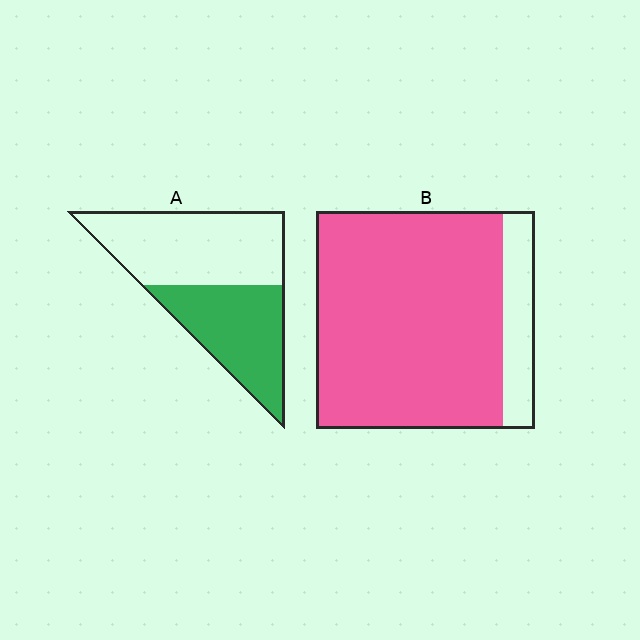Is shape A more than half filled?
No.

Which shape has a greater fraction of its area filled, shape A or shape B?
Shape B.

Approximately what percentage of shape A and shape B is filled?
A is approximately 45% and B is approximately 85%.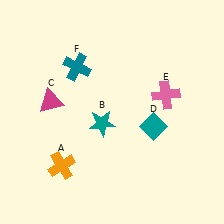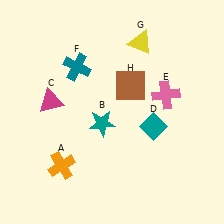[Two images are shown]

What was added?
A yellow triangle (G), a brown square (H) were added in Image 2.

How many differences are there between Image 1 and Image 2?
There are 2 differences between the two images.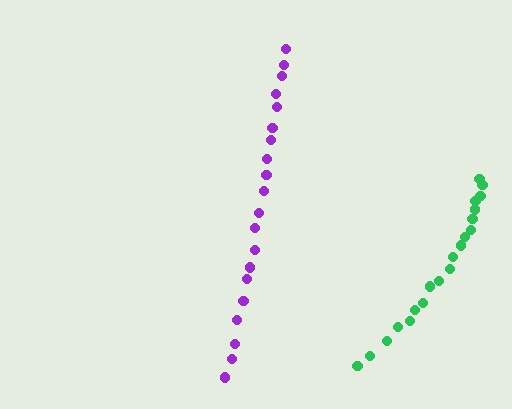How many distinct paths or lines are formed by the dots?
There are 2 distinct paths.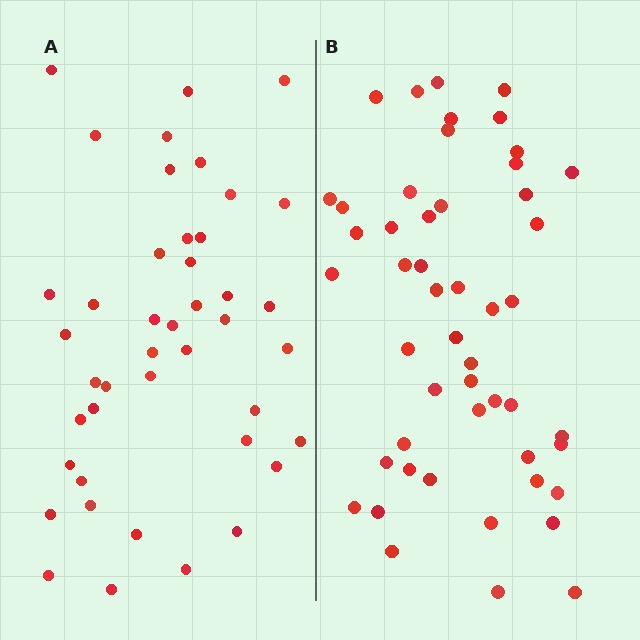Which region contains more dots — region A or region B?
Region B (the right region) has more dots.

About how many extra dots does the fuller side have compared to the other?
Region B has roughly 8 or so more dots than region A.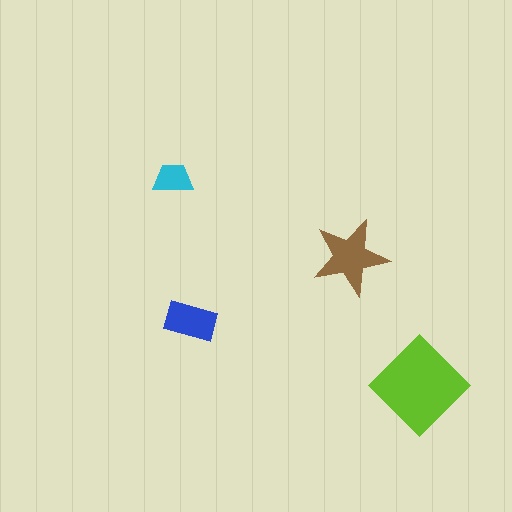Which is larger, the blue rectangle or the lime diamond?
The lime diamond.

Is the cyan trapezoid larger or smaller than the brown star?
Smaller.